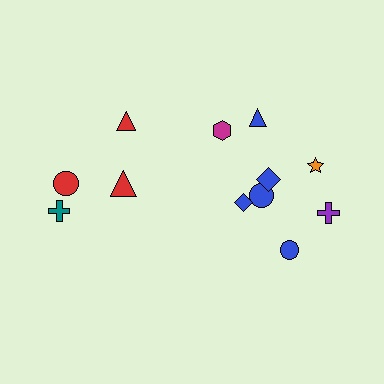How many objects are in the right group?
There are 8 objects.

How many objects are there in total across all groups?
There are 12 objects.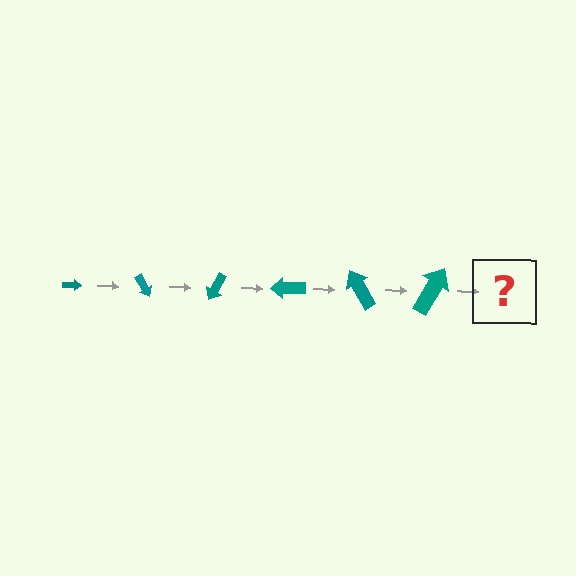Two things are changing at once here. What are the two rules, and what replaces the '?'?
The two rules are that the arrow grows larger each step and it rotates 60 degrees each step. The '?' should be an arrow, larger than the previous one and rotated 360 degrees from the start.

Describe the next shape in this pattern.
It should be an arrow, larger than the previous one and rotated 360 degrees from the start.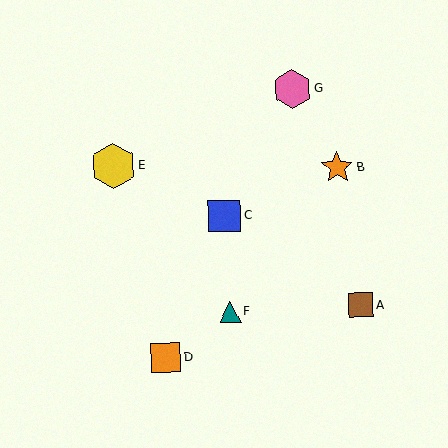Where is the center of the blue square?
The center of the blue square is at (225, 216).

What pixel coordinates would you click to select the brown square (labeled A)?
Click at (361, 305) to select the brown square A.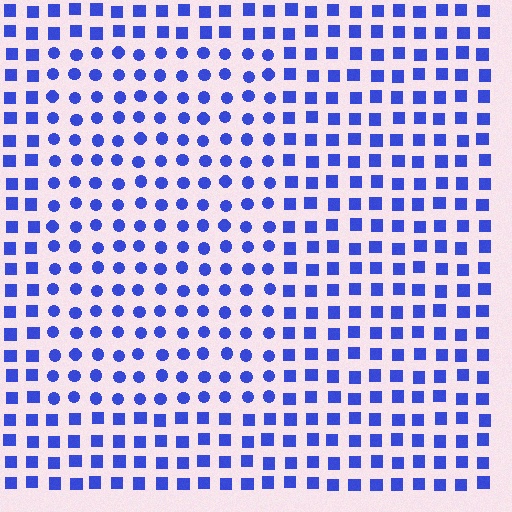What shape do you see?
I see a rectangle.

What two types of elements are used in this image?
The image uses circles inside the rectangle region and squares outside it.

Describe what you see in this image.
The image is filled with small blue elements arranged in a uniform grid. A rectangle-shaped region contains circles, while the surrounding area contains squares. The boundary is defined purely by the change in element shape.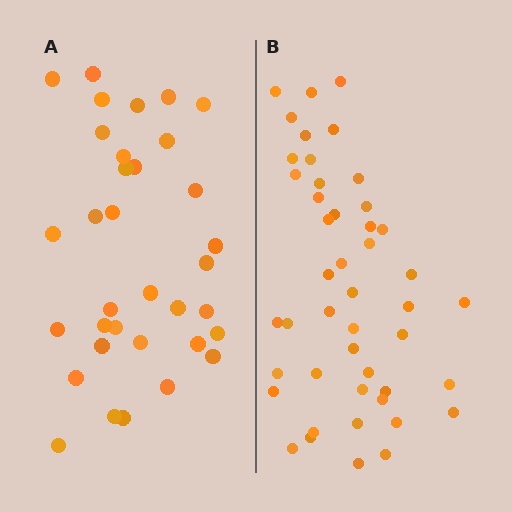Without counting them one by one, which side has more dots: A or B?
Region B (the right region) has more dots.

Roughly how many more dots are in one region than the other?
Region B has roughly 12 or so more dots than region A.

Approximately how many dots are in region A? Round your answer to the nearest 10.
About 30 dots. (The exact count is 34, which rounds to 30.)